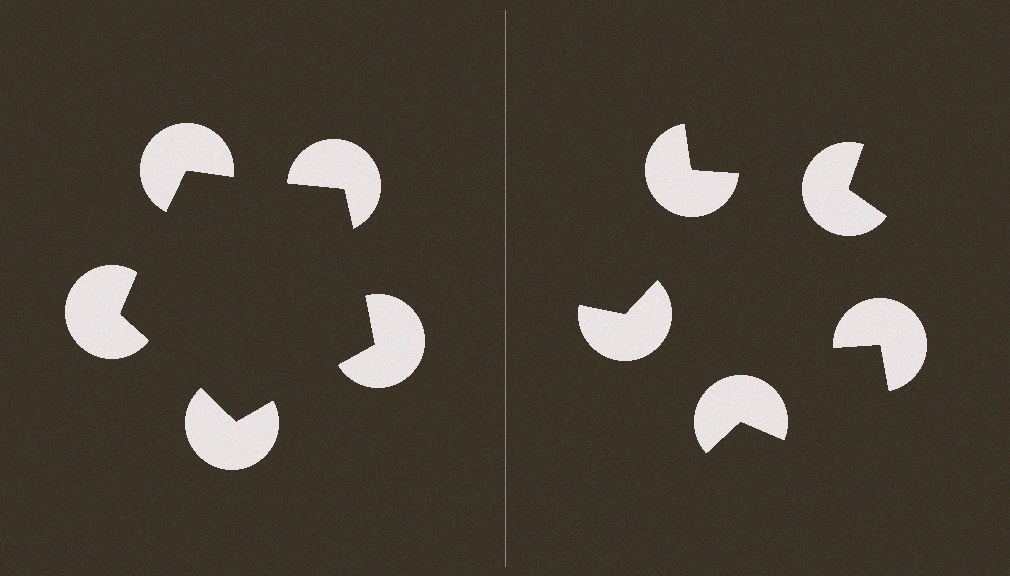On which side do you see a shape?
An illusory pentagon appears on the left side. On the right side the wedge cuts are rotated, so no coherent shape forms.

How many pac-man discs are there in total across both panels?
10 — 5 on each side.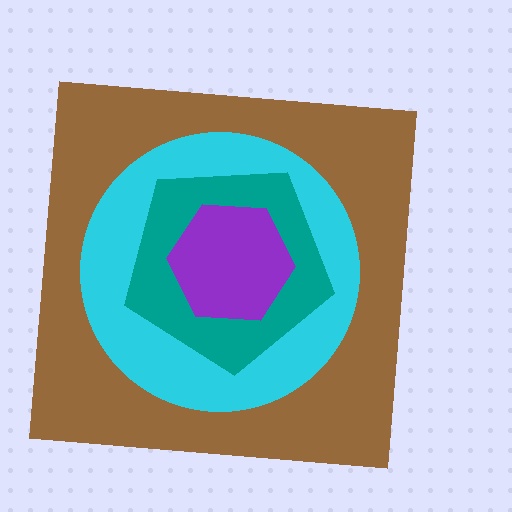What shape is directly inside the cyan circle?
The teal pentagon.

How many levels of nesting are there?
4.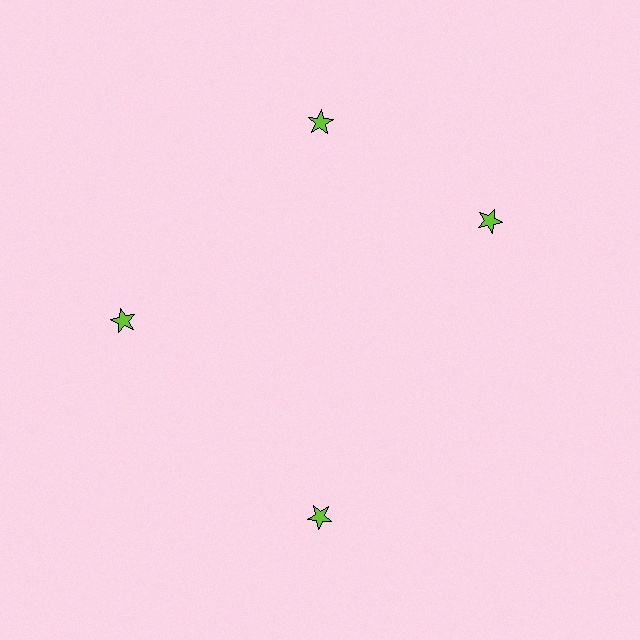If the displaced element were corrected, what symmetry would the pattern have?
It would have 4-fold rotational symmetry — the pattern would map onto itself every 90 degrees.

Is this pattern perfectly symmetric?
No. The 4 lime stars are arranged in a ring, but one element near the 3 o'clock position is rotated out of alignment along the ring, breaking the 4-fold rotational symmetry.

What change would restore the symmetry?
The symmetry would be restored by rotating it back into even spacing with its neighbors so that all 4 stars sit at equal angles and equal distance from the center.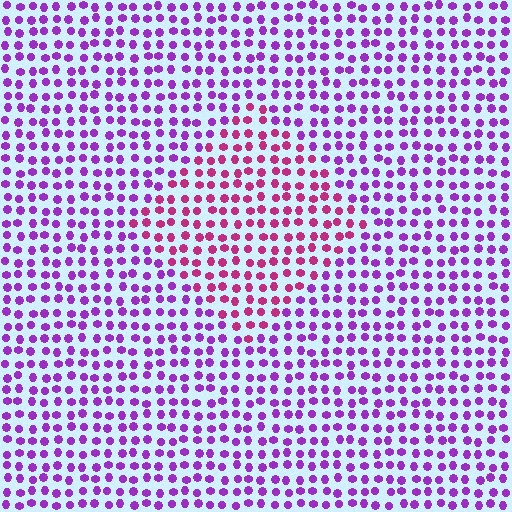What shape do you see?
I see a diamond.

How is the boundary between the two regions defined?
The boundary is defined purely by a slight shift in hue (about 41 degrees). Spacing, size, and orientation are identical on both sides.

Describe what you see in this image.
The image is filled with small purple elements in a uniform arrangement. A diamond-shaped region is visible where the elements are tinted to a slightly different hue, forming a subtle color boundary.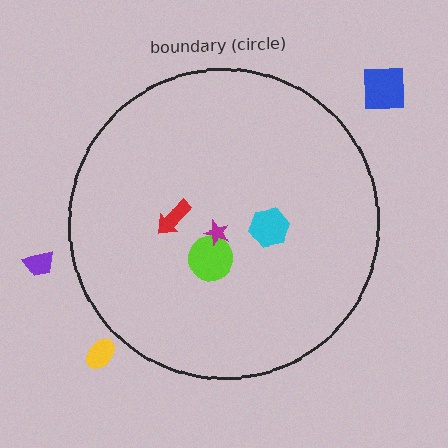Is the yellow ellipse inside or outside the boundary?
Outside.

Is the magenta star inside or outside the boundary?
Inside.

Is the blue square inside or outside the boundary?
Outside.